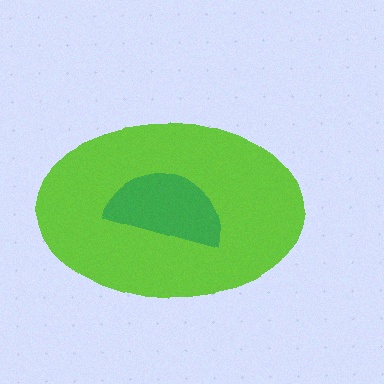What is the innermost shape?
The green semicircle.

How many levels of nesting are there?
2.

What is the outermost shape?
The lime ellipse.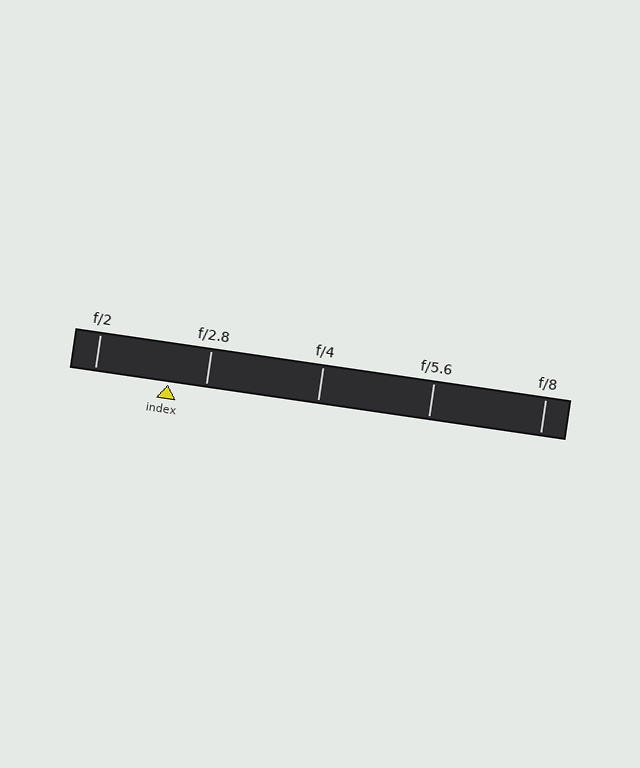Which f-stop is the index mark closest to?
The index mark is closest to f/2.8.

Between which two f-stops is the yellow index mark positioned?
The index mark is between f/2 and f/2.8.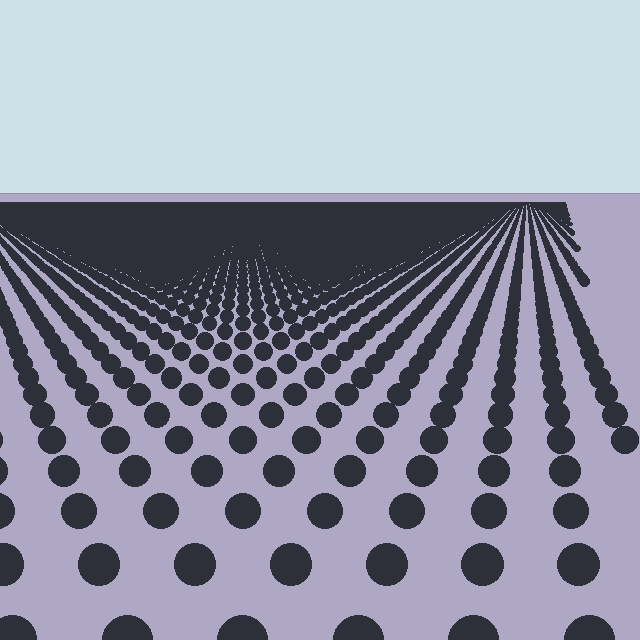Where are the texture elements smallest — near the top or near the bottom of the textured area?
Near the top.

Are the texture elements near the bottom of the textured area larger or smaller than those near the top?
Larger. Near the bottom, elements are closer to the viewer and appear at a bigger on-screen size.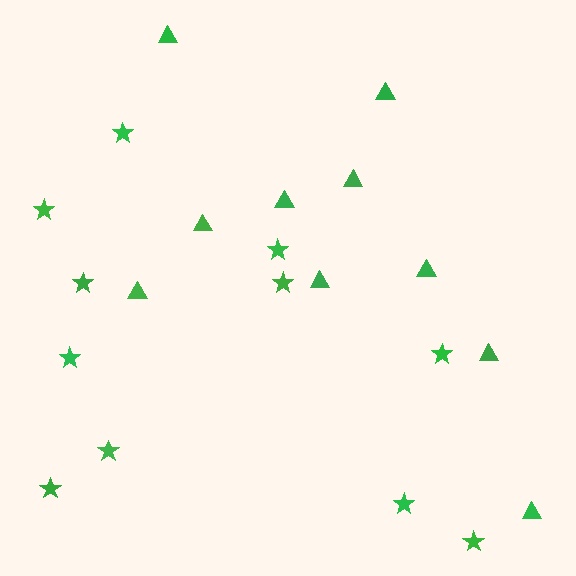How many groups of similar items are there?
There are 2 groups: one group of stars (11) and one group of triangles (10).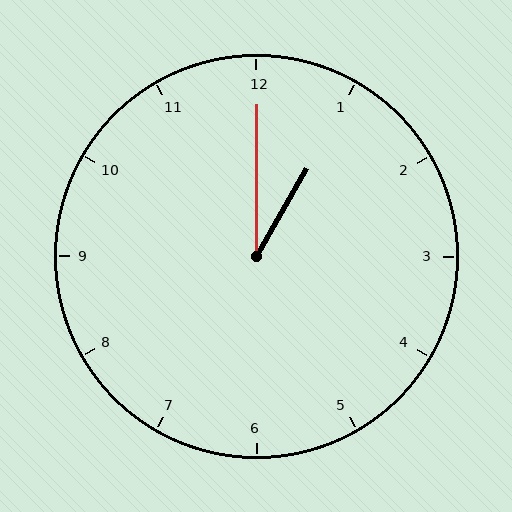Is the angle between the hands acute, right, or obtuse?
It is acute.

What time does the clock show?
1:00.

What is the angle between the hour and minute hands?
Approximately 30 degrees.